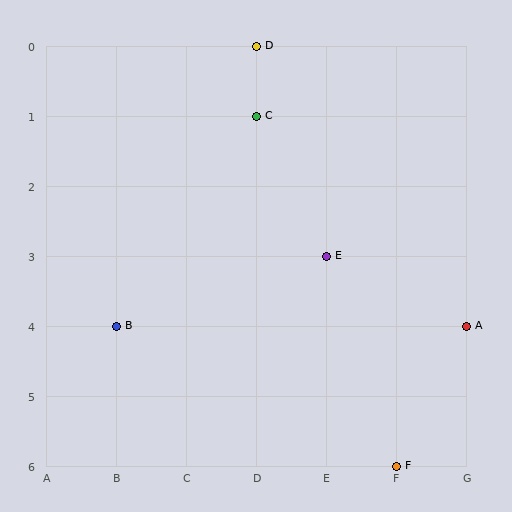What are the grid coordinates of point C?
Point C is at grid coordinates (D, 1).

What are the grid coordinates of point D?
Point D is at grid coordinates (D, 0).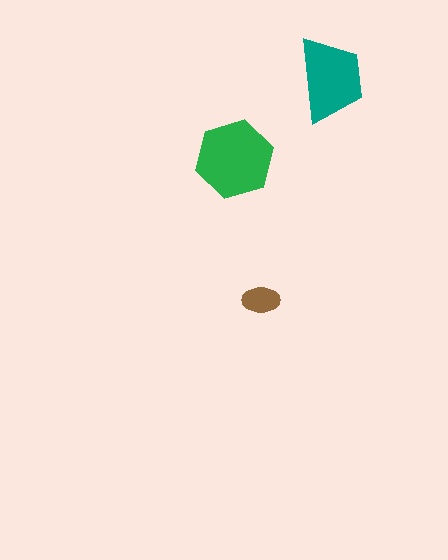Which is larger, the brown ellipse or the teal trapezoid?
The teal trapezoid.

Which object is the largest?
The green hexagon.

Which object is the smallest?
The brown ellipse.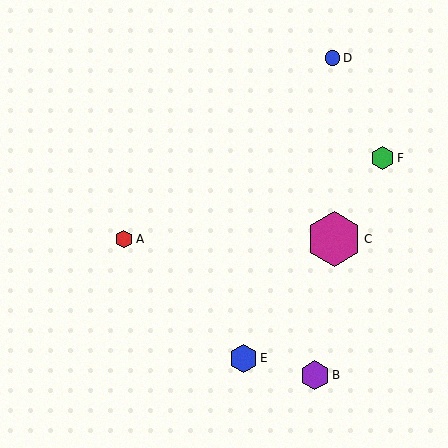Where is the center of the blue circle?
The center of the blue circle is at (333, 58).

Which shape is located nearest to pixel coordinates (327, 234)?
The magenta hexagon (labeled C) at (334, 239) is nearest to that location.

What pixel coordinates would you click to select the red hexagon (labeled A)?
Click at (124, 239) to select the red hexagon A.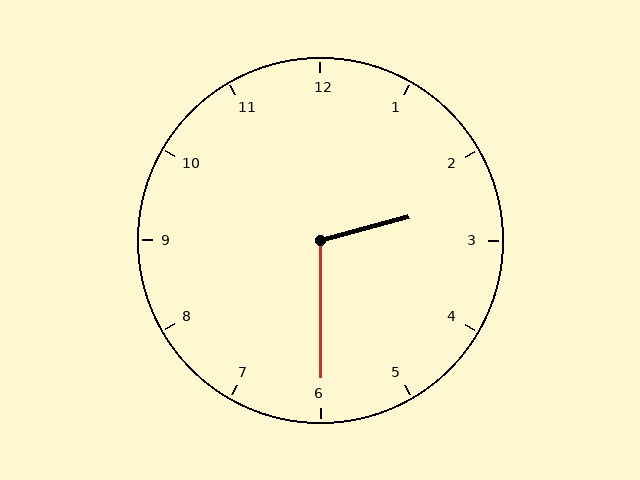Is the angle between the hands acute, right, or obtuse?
It is obtuse.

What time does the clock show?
2:30.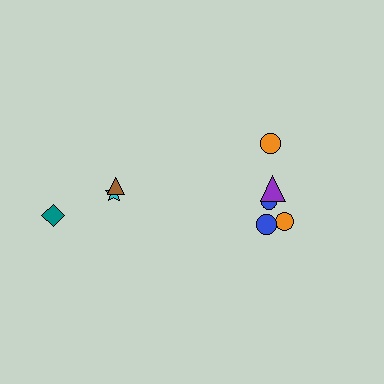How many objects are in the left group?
There are 3 objects.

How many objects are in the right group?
There are 5 objects.